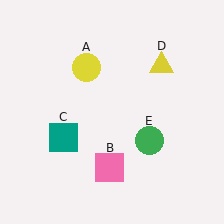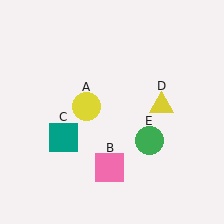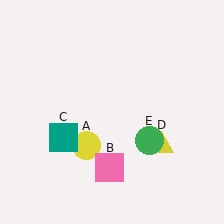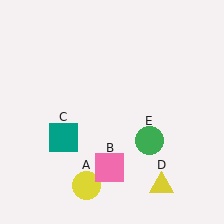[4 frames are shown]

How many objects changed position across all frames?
2 objects changed position: yellow circle (object A), yellow triangle (object D).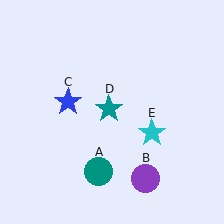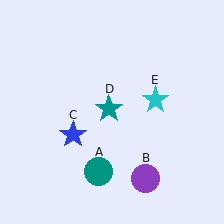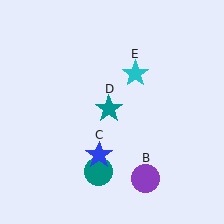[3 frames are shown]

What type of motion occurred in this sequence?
The blue star (object C), cyan star (object E) rotated counterclockwise around the center of the scene.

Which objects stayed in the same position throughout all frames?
Teal circle (object A) and purple circle (object B) and teal star (object D) remained stationary.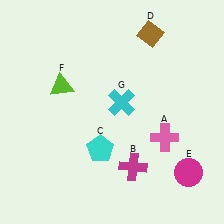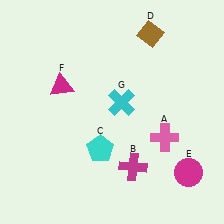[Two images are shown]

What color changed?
The triangle (F) changed from lime in Image 1 to magenta in Image 2.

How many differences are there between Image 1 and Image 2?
There is 1 difference between the two images.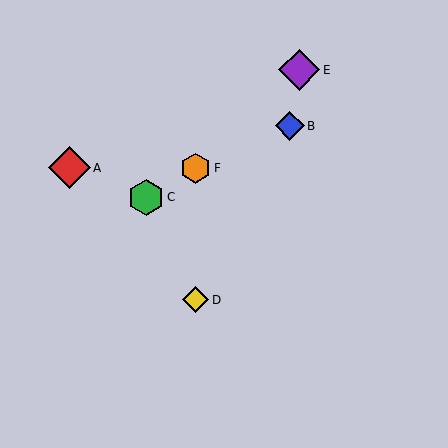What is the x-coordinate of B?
Object B is at x≈290.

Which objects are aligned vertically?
Objects D, F are aligned vertically.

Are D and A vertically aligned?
No, D is at x≈196 and A is at x≈69.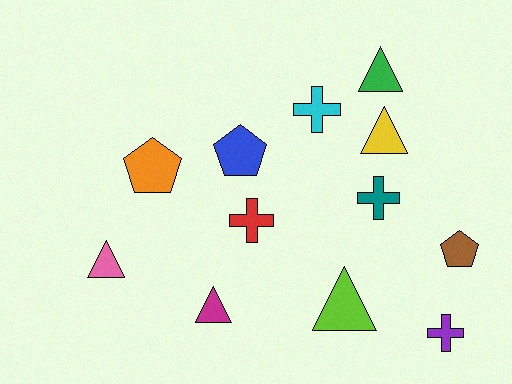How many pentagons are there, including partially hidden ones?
There are 3 pentagons.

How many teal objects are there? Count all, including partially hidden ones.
There is 1 teal object.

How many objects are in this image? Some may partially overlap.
There are 12 objects.